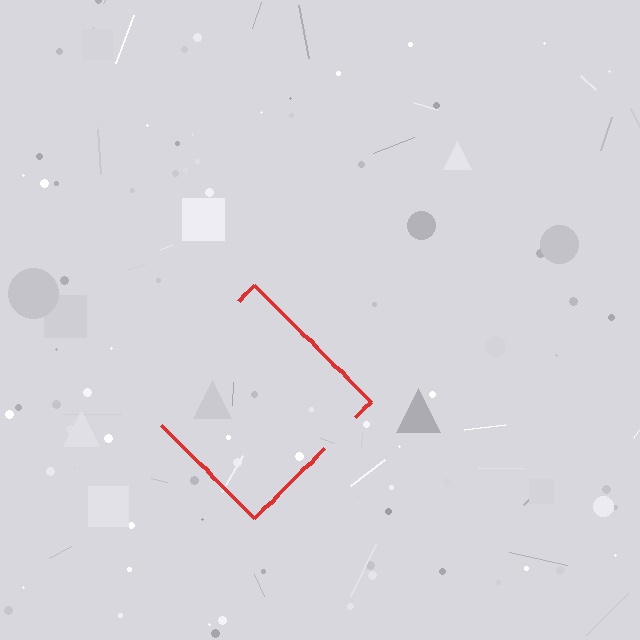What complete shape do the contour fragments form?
The contour fragments form a diamond.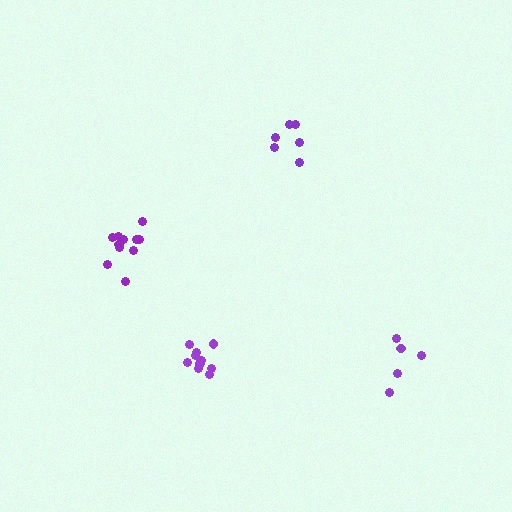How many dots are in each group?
Group 1: 5 dots, Group 2: 11 dots, Group 3: 11 dots, Group 4: 6 dots (33 total).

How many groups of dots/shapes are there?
There are 4 groups.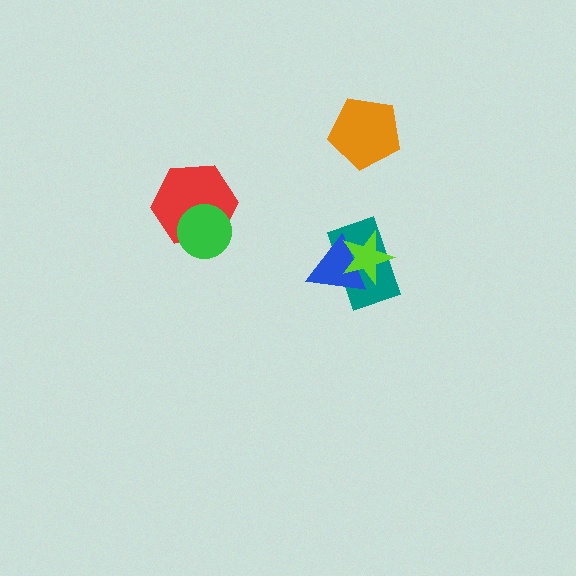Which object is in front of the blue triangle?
The lime star is in front of the blue triangle.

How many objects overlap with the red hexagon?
1 object overlaps with the red hexagon.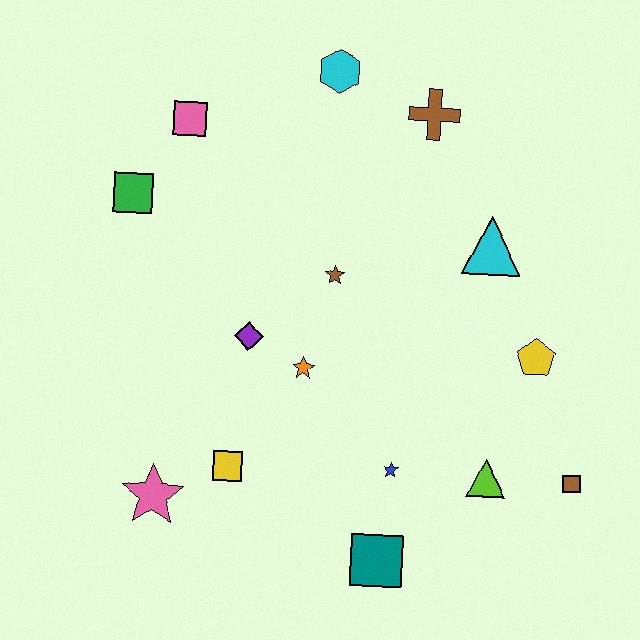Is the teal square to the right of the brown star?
Yes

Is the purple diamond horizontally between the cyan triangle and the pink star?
Yes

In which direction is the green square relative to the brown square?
The green square is to the left of the brown square.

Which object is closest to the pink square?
The green square is closest to the pink square.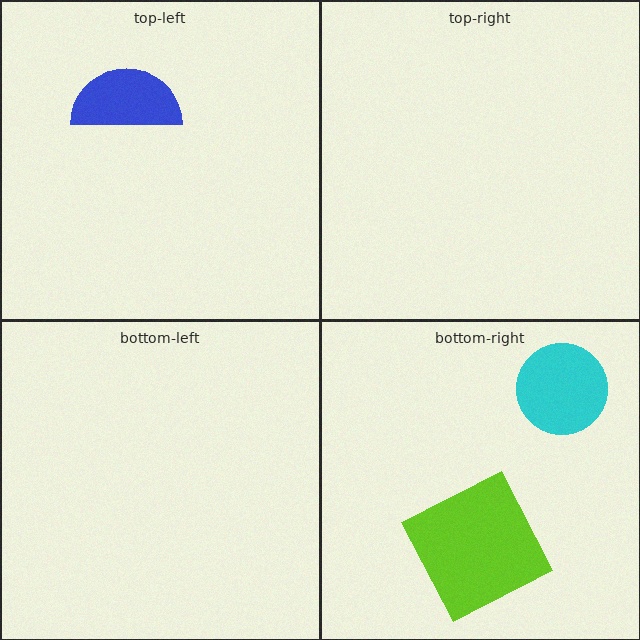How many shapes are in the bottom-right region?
2.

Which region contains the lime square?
The bottom-right region.